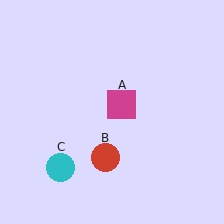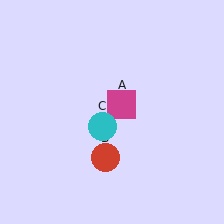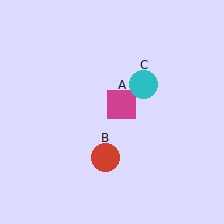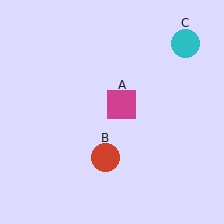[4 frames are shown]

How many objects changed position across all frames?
1 object changed position: cyan circle (object C).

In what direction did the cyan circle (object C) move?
The cyan circle (object C) moved up and to the right.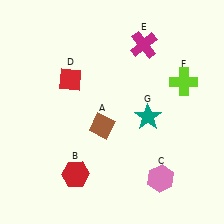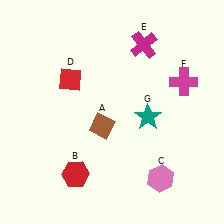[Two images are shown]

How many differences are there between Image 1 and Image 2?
There is 1 difference between the two images.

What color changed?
The cross (F) changed from lime in Image 1 to magenta in Image 2.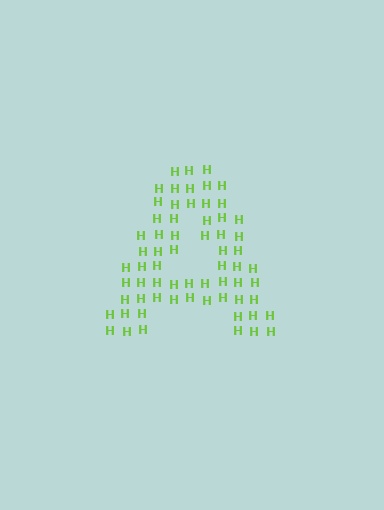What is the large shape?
The large shape is the letter A.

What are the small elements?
The small elements are letter H's.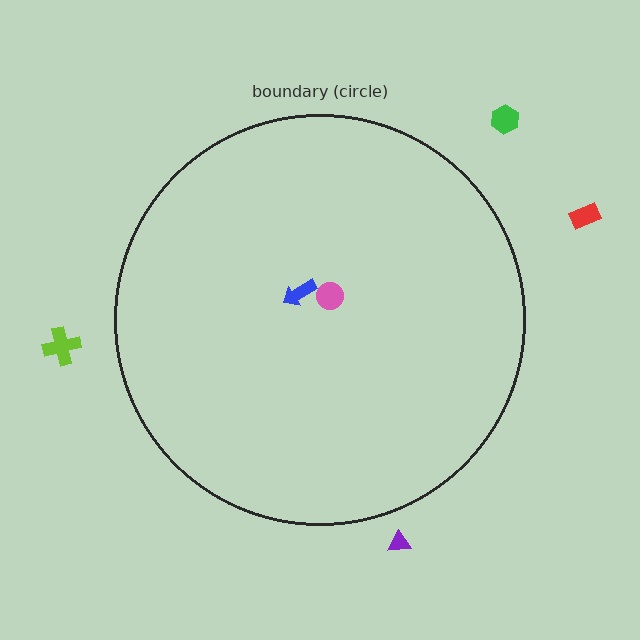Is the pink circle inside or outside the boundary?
Inside.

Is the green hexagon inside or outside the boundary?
Outside.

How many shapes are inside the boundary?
2 inside, 4 outside.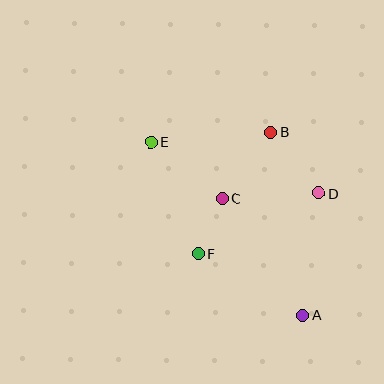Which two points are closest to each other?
Points C and F are closest to each other.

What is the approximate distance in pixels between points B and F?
The distance between B and F is approximately 141 pixels.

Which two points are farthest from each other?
Points A and E are farthest from each other.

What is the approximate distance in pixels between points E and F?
The distance between E and F is approximately 121 pixels.